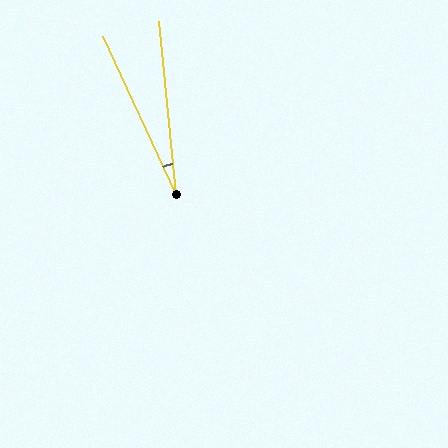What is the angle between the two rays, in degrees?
Approximately 19 degrees.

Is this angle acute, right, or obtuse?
It is acute.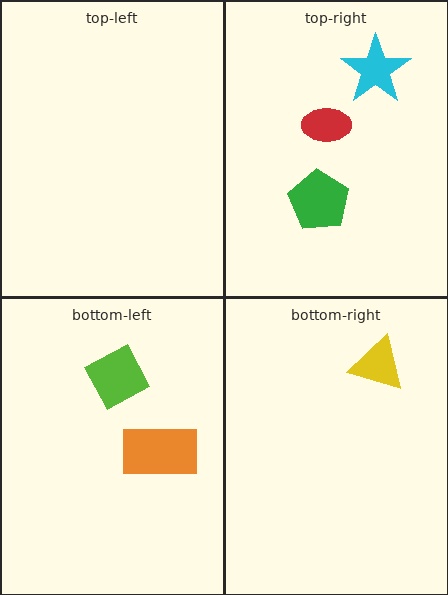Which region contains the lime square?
The bottom-left region.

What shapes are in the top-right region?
The red ellipse, the cyan star, the green pentagon.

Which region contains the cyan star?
The top-right region.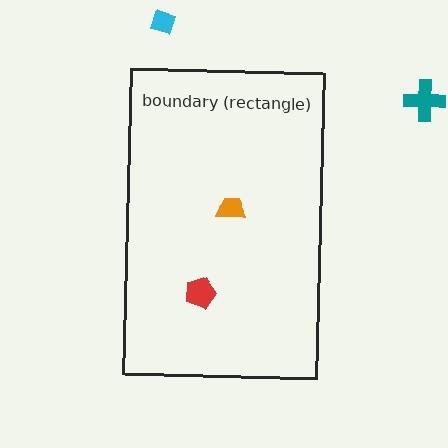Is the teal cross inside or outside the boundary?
Outside.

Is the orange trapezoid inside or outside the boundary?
Inside.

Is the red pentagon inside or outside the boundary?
Inside.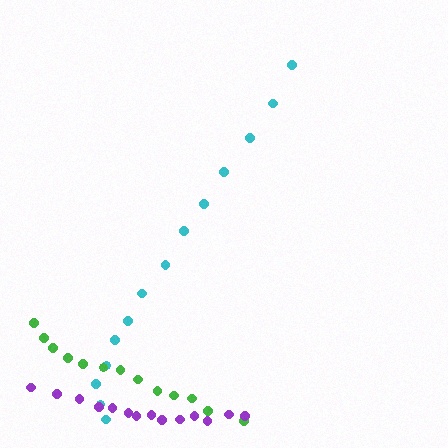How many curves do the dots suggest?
There are 3 distinct paths.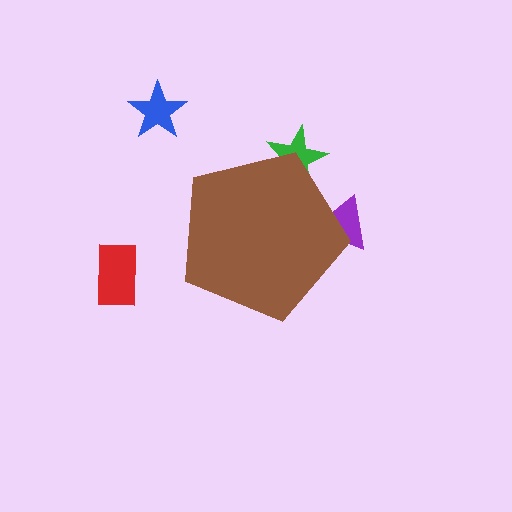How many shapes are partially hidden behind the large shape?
2 shapes are partially hidden.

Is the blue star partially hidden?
No, the blue star is fully visible.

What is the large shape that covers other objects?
A brown pentagon.